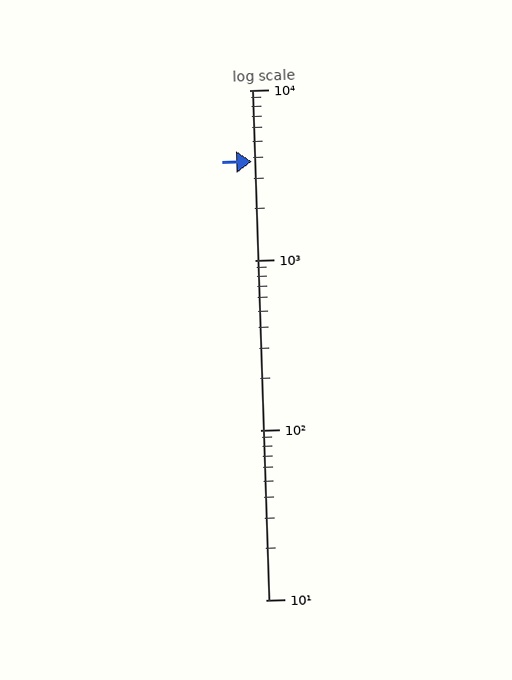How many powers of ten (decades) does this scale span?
The scale spans 3 decades, from 10 to 10000.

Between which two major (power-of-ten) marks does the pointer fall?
The pointer is between 1000 and 10000.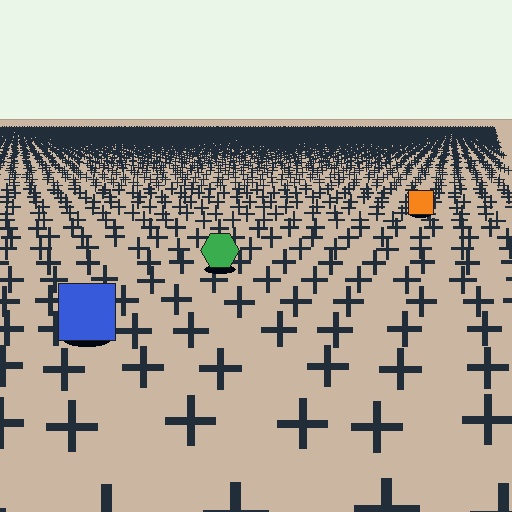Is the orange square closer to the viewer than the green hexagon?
No. The green hexagon is closer — you can tell from the texture gradient: the ground texture is coarser near it.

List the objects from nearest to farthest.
From nearest to farthest: the blue square, the green hexagon, the orange square.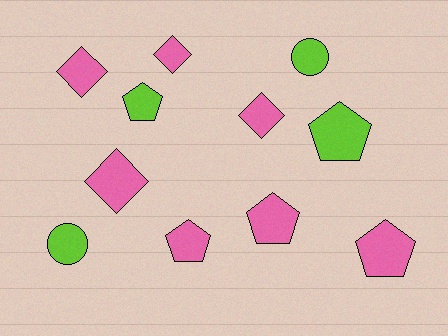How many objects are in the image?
There are 11 objects.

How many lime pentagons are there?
There are 2 lime pentagons.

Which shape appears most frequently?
Pentagon, with 5 objects.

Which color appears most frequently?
Pink, with 7 objects.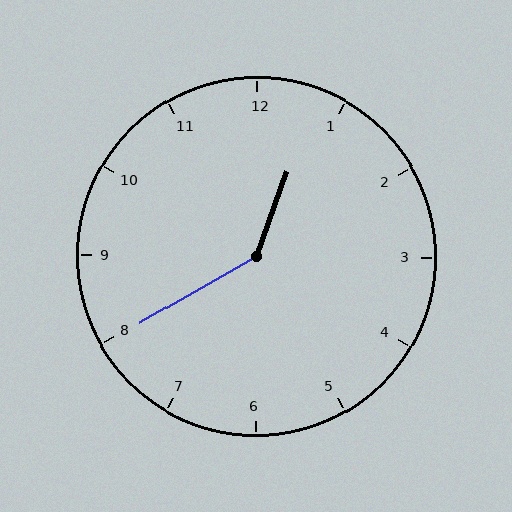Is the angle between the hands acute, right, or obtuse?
It is obtuse.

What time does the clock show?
12:40.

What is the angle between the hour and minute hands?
Approximately 140 degrees.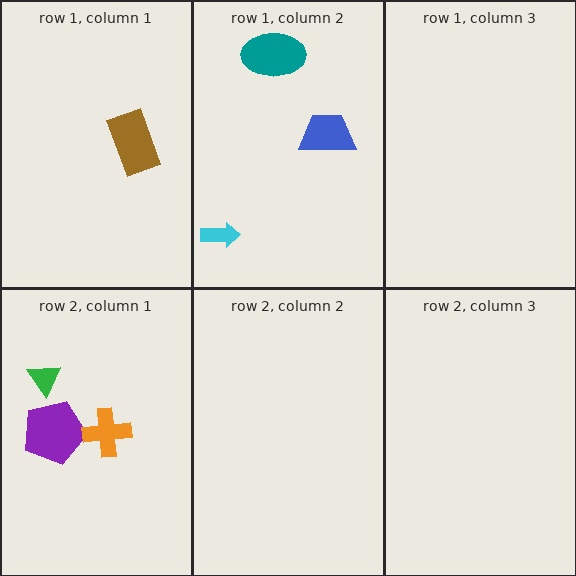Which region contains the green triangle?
The row 2, column 1 region.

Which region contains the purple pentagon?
The row 2, column 1 region.